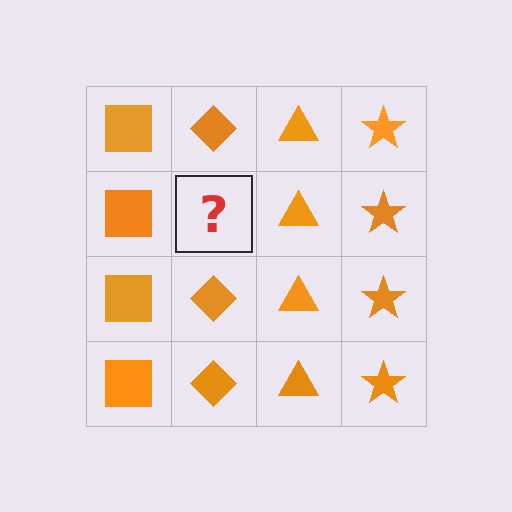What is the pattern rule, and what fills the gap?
The rule is that each column has a consistent shape. The gap should be filled with an orange diamond.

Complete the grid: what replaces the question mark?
The question mark should be replaced with an orange diamond.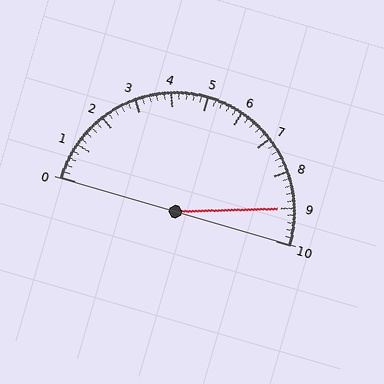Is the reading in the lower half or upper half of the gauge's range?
The reading is in the upper half of the range (0 to 10).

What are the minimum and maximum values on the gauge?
The gauge ranges from 0 to 10.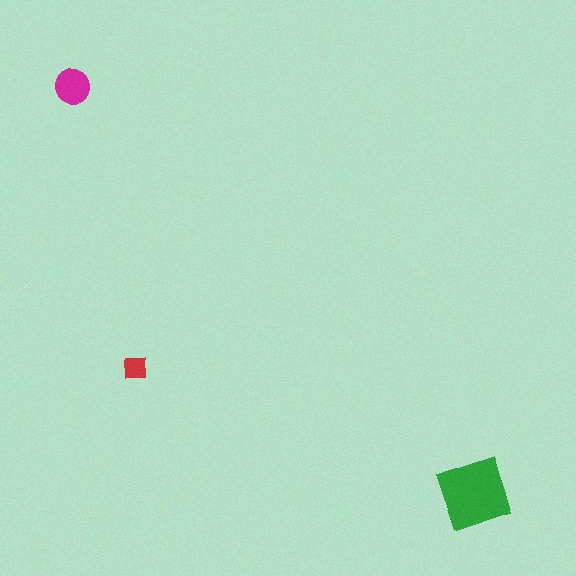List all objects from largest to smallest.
The green square, the magenta circle, the red square.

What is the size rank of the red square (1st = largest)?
3rd.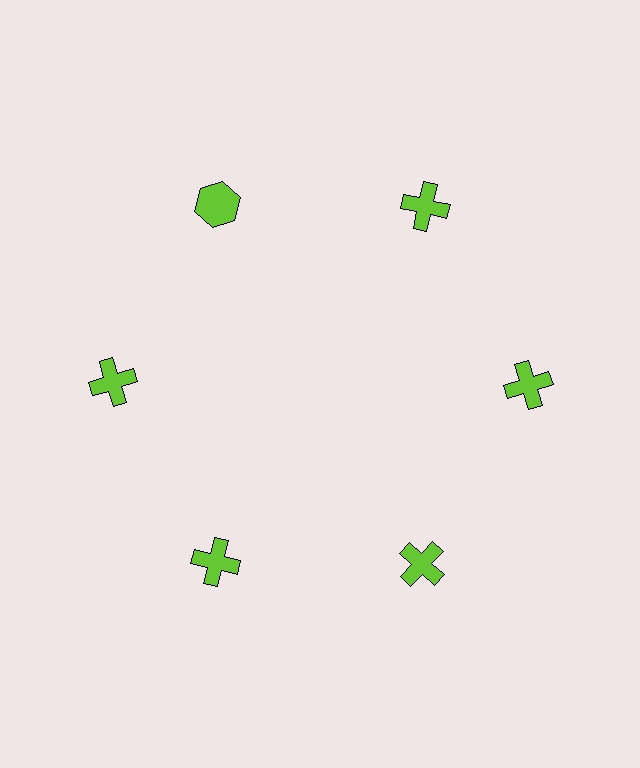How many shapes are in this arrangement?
There are 6 shapes arranged in a ring pattern.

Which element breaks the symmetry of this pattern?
The lime hexagon at roughly the 11 o'clock position breaks the symmetry. All other shapes are lime crosses.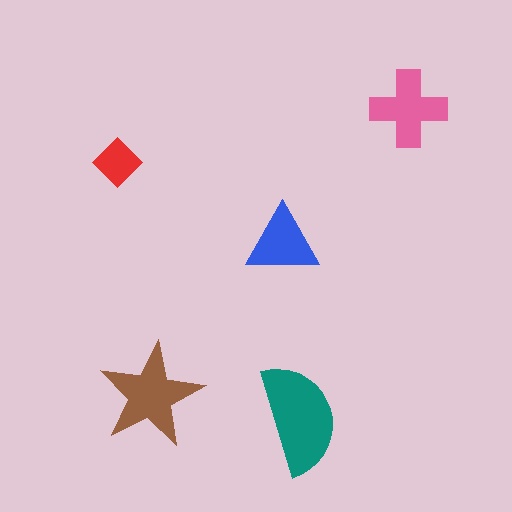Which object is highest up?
The pink cross is topmost.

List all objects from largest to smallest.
The teal semicircle, the brown star, the pink cross, the blue triangle, the red diamond.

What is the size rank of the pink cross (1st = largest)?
3rd.